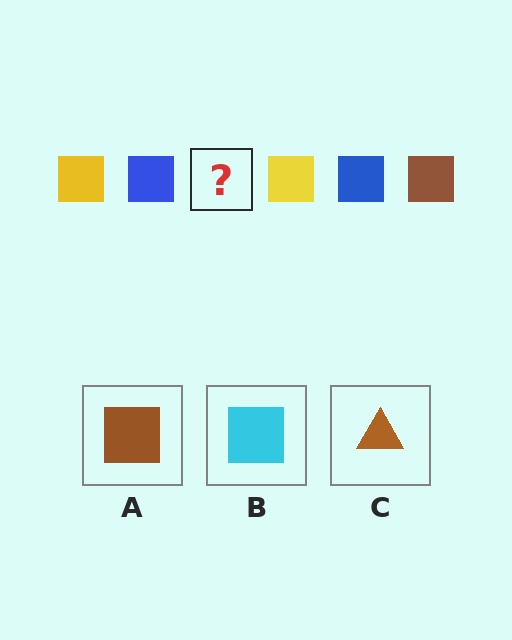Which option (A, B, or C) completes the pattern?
A.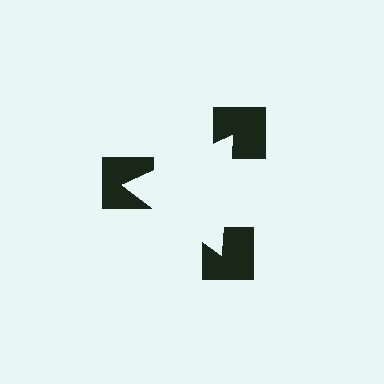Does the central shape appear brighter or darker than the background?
It typically appears slightly brighter than the background, even though no actual brightness change is drawn.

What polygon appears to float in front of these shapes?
An illusory triangle — its edges are inferred from the aligned wedge cuts in the notched squares, not physically drawn.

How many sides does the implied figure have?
3 sides.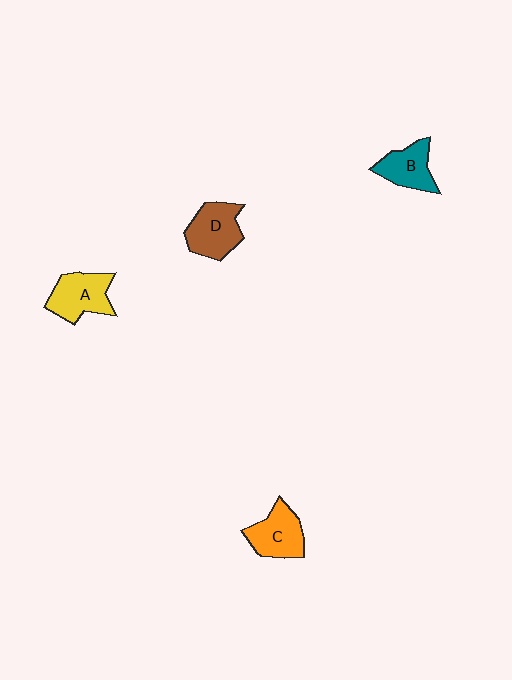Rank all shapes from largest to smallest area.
From largest to smallest: D (brown), A (yellow), C (orange), B (teal).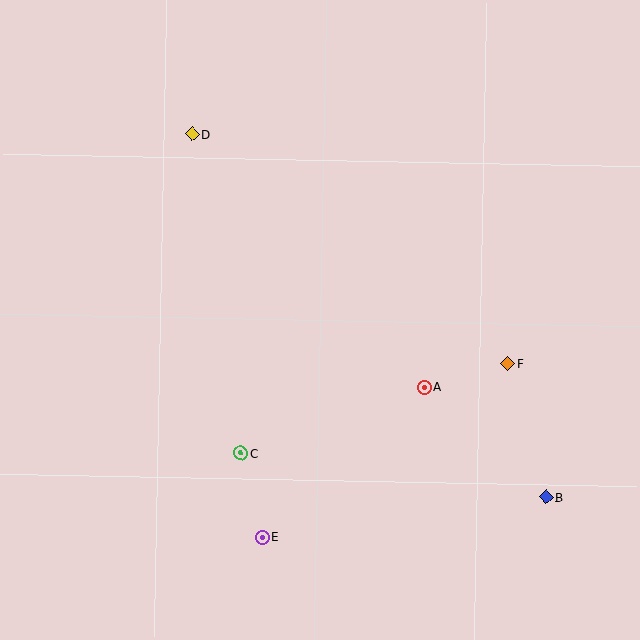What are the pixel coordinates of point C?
Point C is at (241, 453).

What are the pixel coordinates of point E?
Point E is at (262, 537).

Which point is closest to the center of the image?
Point A at (424, 387) is closest to the center.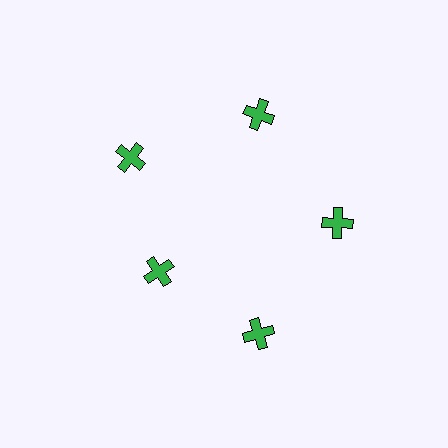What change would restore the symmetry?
The symmetry would be restored by moving it outward, back onto the ring so that all 5 crosses sit at equal angles and equal distance from the center.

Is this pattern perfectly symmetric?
No. The 5 green crosses are arranged in a ring, but one element near the 8 o'clock position is pulled inward toward the center, breaking the 5-fold rotational symmetry.